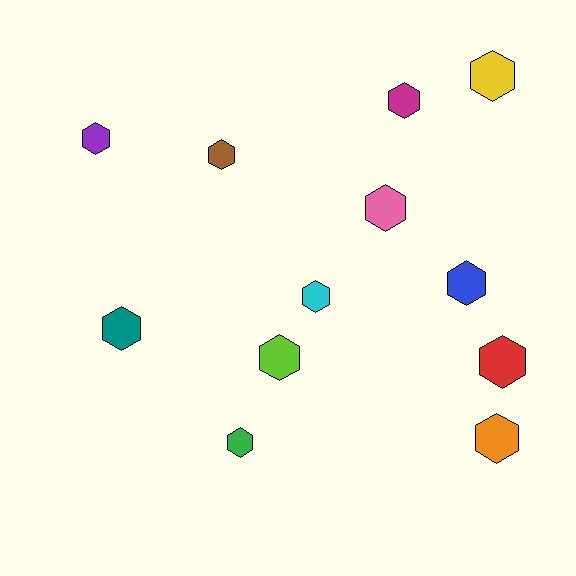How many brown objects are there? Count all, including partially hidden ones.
There is 1 brown object.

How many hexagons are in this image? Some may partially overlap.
There are 12 hexagons.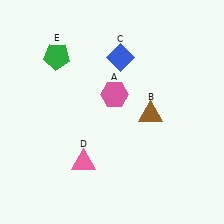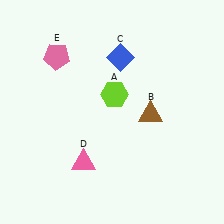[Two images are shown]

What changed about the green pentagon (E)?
In Image 1, E is green. In Image 2, it changed to pink.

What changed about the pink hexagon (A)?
In Image 1, A is pink. In Image 2, it changed to lime.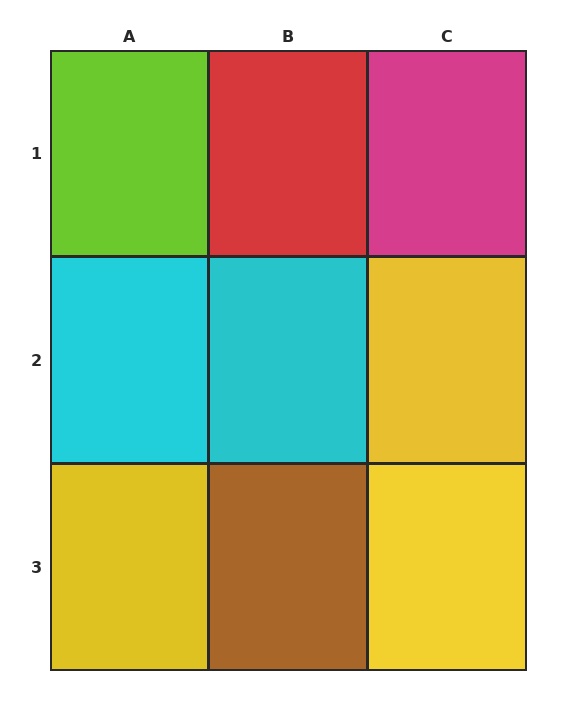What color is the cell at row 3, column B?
Brown.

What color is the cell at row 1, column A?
Lime.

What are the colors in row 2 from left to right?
Cyan, cyan, yellow.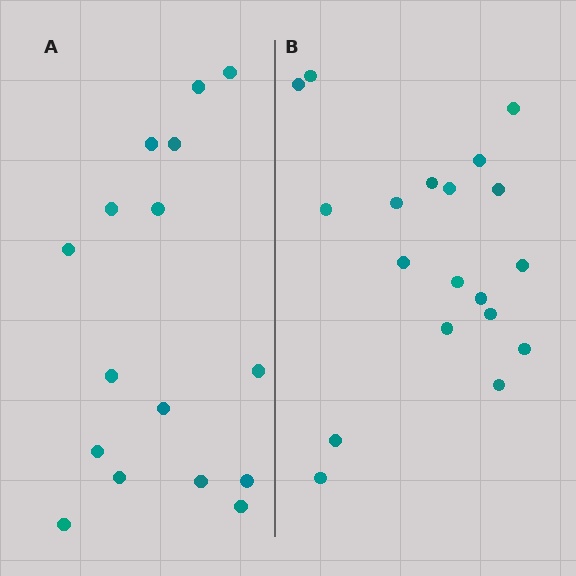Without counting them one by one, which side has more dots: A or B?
Region B (the right region) has more dots.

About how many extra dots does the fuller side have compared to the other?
Region B has just a few more — roughly 2 or 3 more dots than region A.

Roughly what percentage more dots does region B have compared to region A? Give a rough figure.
About 20% more.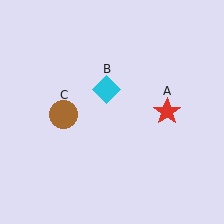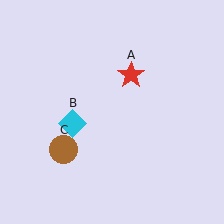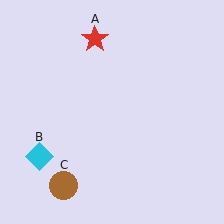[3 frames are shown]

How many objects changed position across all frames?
3 objects changed position: red star (object A), cyan diamond (object B), brown circle (object C).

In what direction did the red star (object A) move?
The red star (object A) moved up and to the left.